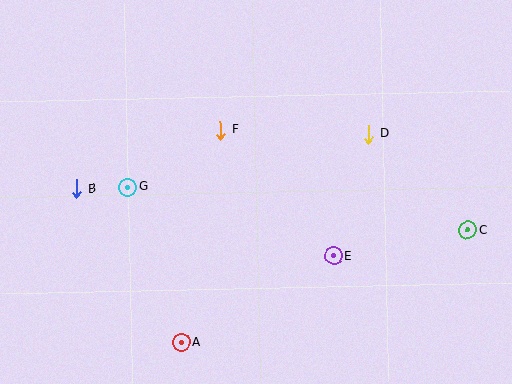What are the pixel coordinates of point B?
Point B is at (77, 188).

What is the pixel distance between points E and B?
The distance between E and B is 266 pixels.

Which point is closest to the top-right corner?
Point D is closest to the top-right corner.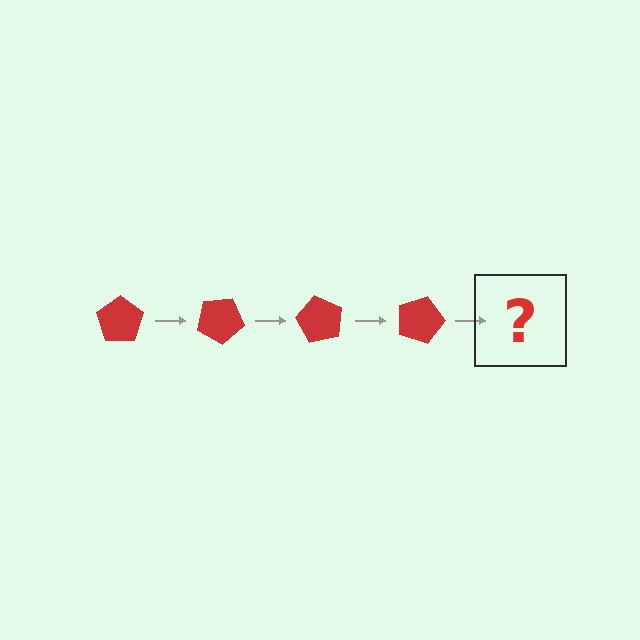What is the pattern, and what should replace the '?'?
The pattern is that the pentagon rotates 30 degrees each step. The '?' should be a red pentagon rotated 120 degrees.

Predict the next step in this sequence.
The next step is a red pentagon rotated 120 degrees.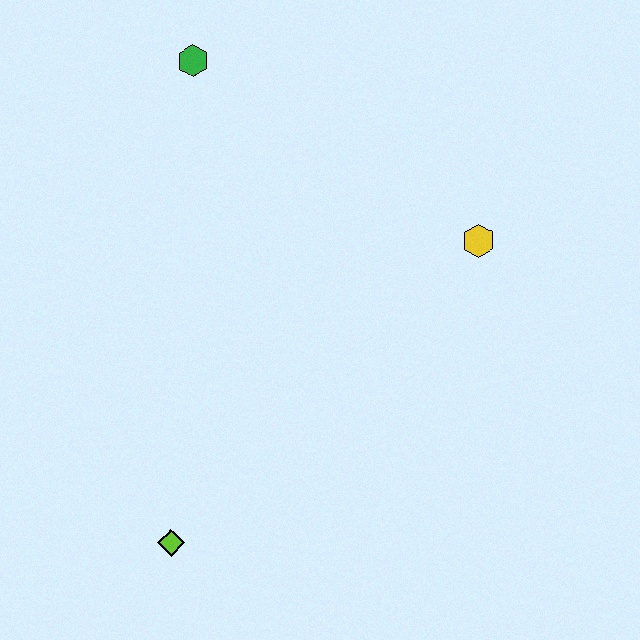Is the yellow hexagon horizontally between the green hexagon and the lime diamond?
No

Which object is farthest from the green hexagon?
The lime diamond is farthest from the green hexagon.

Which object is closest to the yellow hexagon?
The green hexagon is closest to the yellow hexagon.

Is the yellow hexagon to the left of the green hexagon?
No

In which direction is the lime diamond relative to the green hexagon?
The lime diamond is below the green hexagon.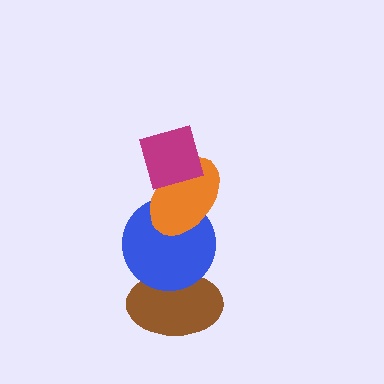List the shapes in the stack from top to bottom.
From top to bottom: the magenta diamond, the orange ellipse, the blue circle, the brown ellipse.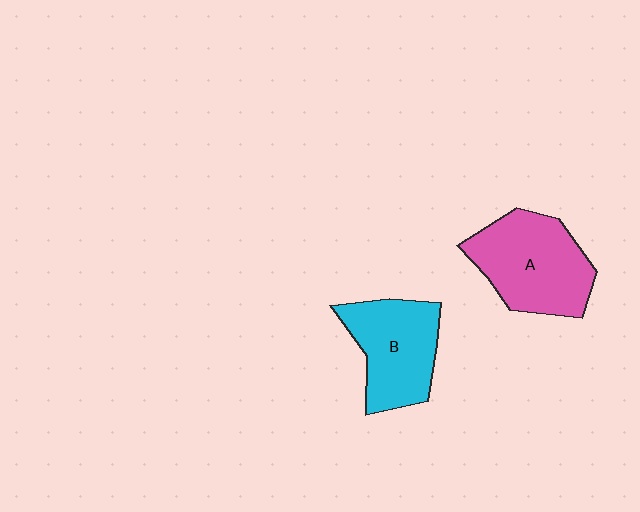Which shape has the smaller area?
Shape B (cyan).